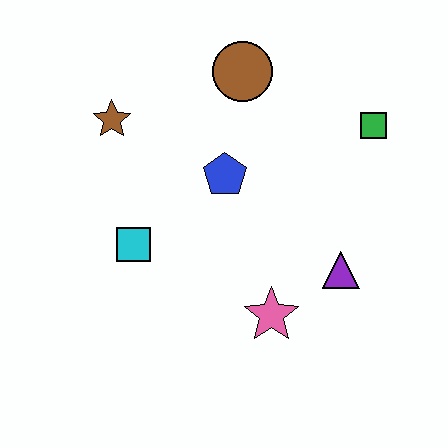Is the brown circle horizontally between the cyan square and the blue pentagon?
No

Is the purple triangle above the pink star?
Yes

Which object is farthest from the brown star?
The purple triangle is farthest from the brown star.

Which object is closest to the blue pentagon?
The brown circle is closest to the blue pentagon.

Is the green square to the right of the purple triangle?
Yes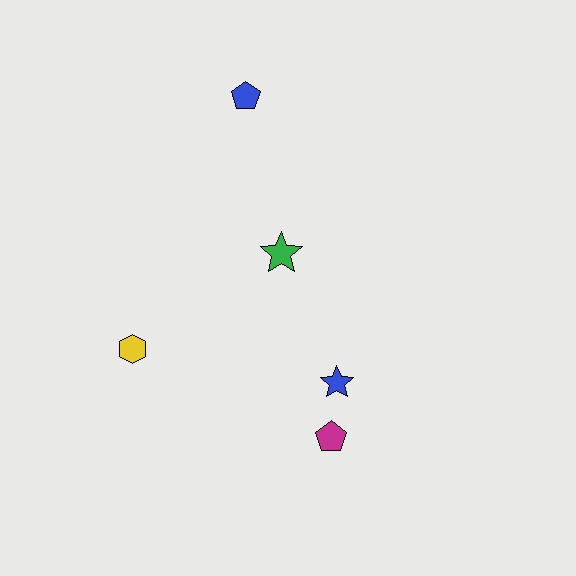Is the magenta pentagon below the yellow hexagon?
Yes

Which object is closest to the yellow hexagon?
The green star is closest to the yellow hexagon.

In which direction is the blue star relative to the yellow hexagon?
The blue star is to the right of the yellow hexagon.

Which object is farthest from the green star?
The magenta pentagon is farthest from the green star.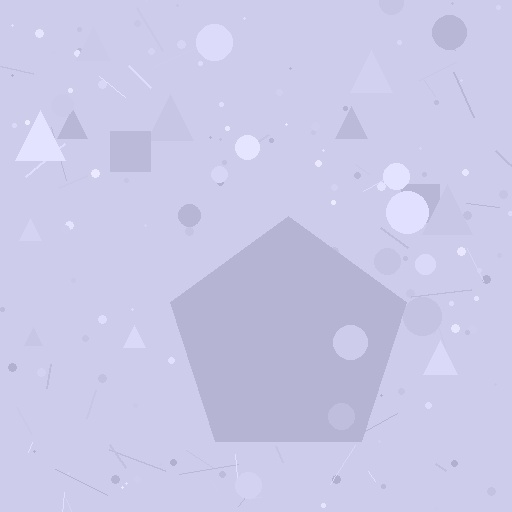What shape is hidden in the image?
A pentagon is hidden in the image.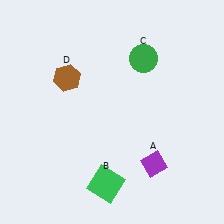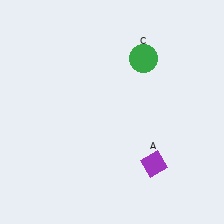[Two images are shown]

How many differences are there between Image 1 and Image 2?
There are 2 differences between the two images.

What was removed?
The brown hexagon (D), the green square (B) were removed in Image 2.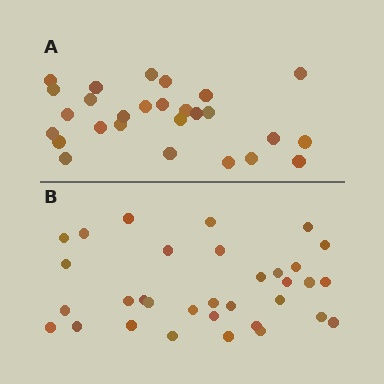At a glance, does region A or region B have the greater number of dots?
Region B (the bottom region) has more dots.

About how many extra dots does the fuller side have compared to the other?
Region B has about 6 more dots than region A.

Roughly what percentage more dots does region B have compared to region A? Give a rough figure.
About 20% more.